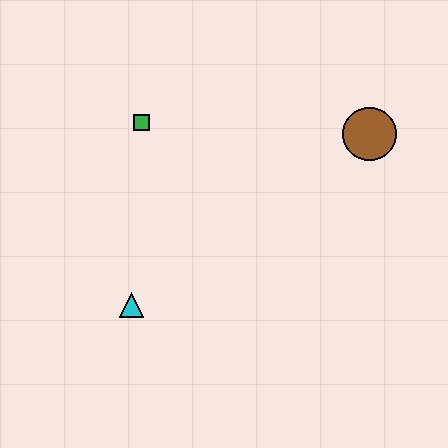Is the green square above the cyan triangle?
Yes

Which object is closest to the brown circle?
The green square is closest to the brown circle.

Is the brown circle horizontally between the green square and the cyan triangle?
No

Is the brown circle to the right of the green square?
Yes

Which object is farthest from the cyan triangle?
The brown circle is farthest from the cyan triangle.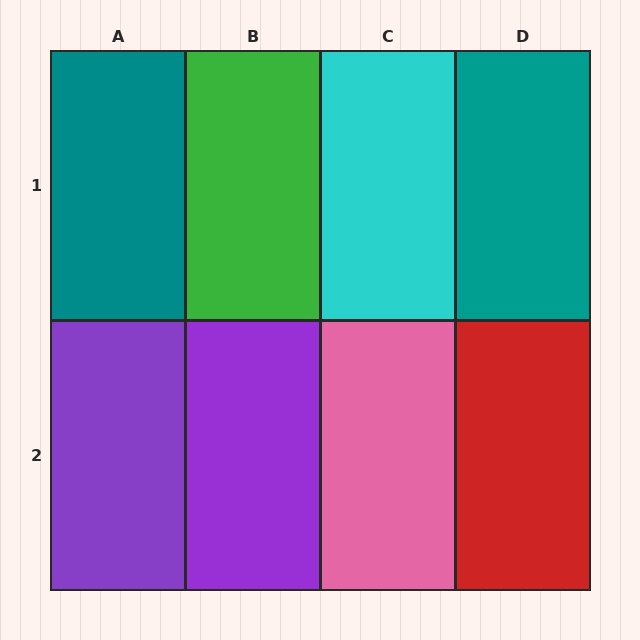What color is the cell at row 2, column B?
Purple.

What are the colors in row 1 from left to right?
Teal, green, cyan, teal.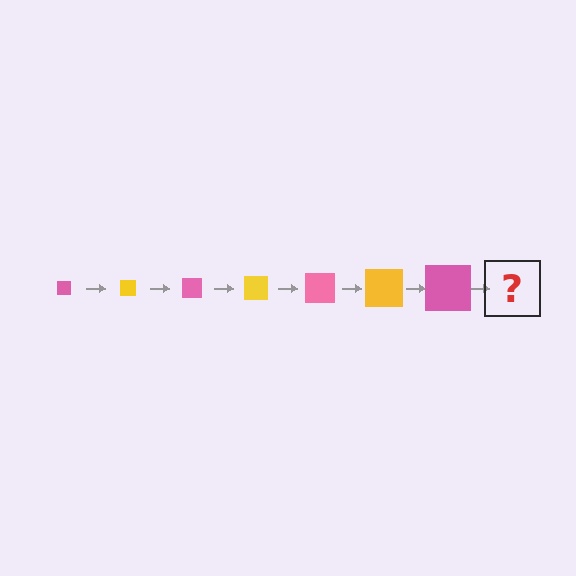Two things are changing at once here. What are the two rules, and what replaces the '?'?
The two rules are that the square grows larger each step and the color cycles through pink and yellow. The '?' should be a yellow square, larger than the previous one.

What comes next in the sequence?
The next element should be a yellow square, larger than the previous one.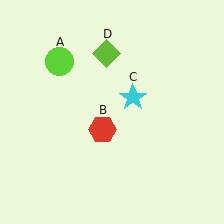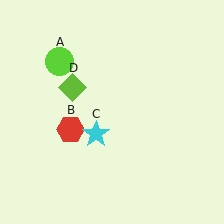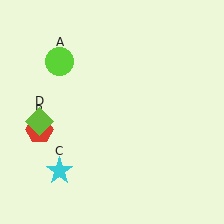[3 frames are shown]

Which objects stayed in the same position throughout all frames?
Lime circle (object A) remained stationary.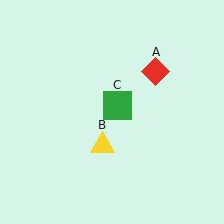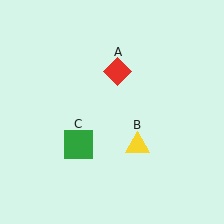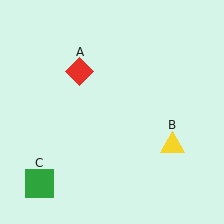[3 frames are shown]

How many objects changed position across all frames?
3 objects changed position: red diamond (object A), yellow triangle (object B), green square (object C).